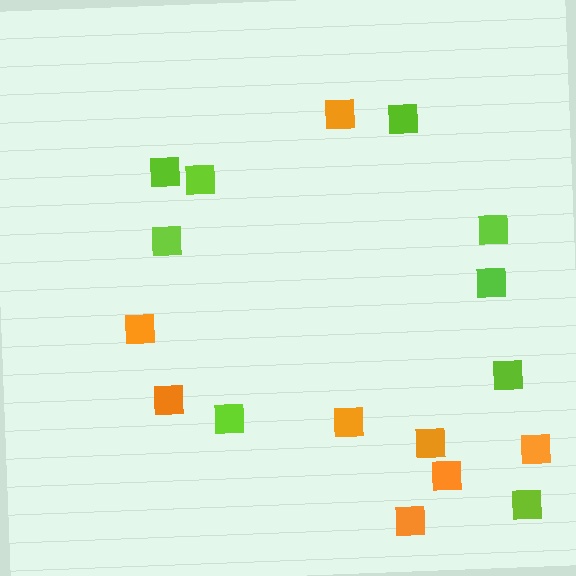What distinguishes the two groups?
There are 2 groups: one group of orange squares (8) and one group of lime squares (9).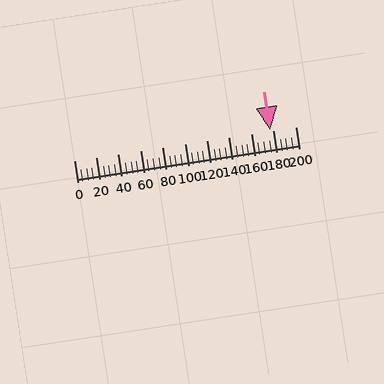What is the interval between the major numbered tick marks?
The major tick marks are spaced 20 units apart.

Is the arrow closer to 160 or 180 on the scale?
The arrow is closer to 180.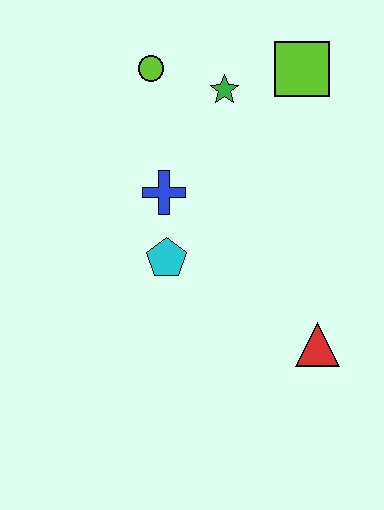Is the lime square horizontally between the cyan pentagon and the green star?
No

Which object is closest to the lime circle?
The green star is closest to the lime circle.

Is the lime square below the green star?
No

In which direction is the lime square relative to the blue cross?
The lime square is to the right of the blue cross.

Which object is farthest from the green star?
The red triangle is farthest from the green star.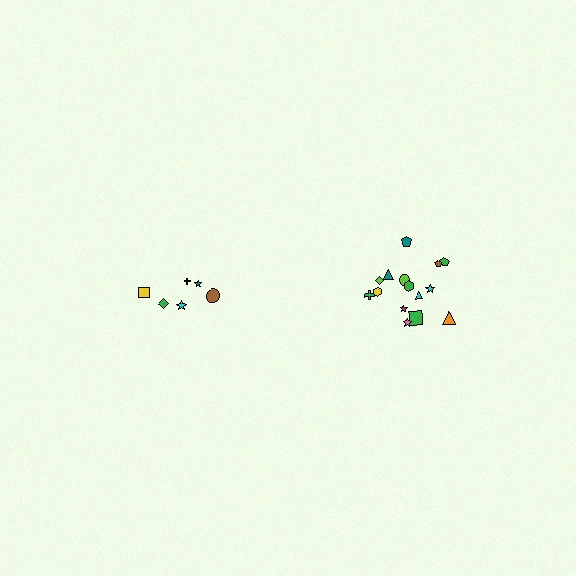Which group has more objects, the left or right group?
The right group.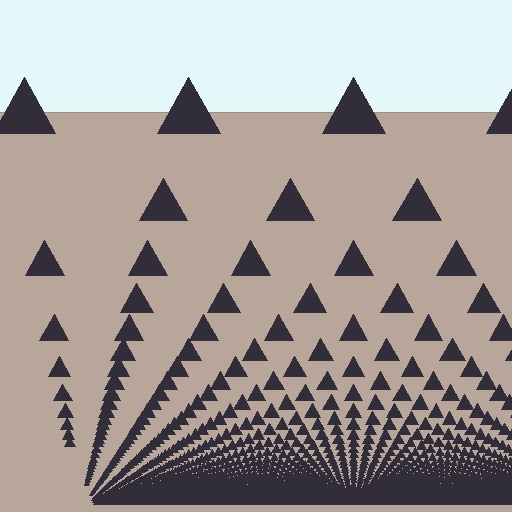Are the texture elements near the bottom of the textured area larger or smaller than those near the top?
Smaller. The gradient is inverted — elements near the bottom are smaller and denser.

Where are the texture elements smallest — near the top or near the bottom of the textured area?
Near the bottom.